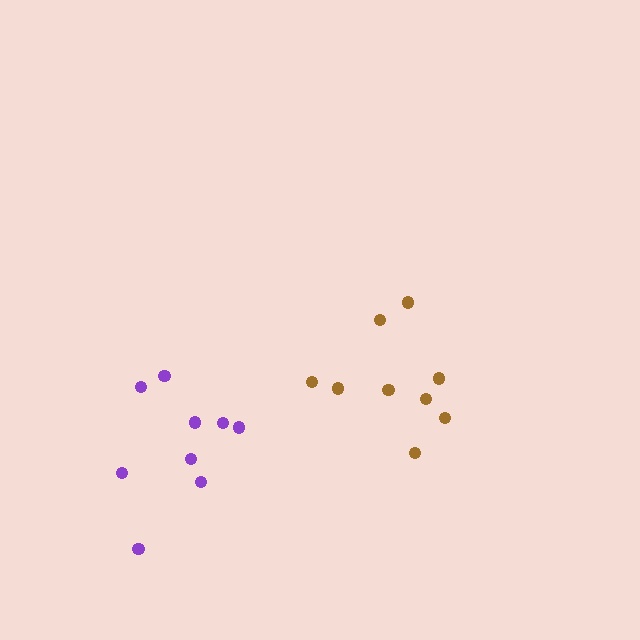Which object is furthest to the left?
The purple cluster is leftmost.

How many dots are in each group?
Group 1: 9 dots, Group 2: 9 dots (18 total).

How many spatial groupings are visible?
There are 2 spatial groupings.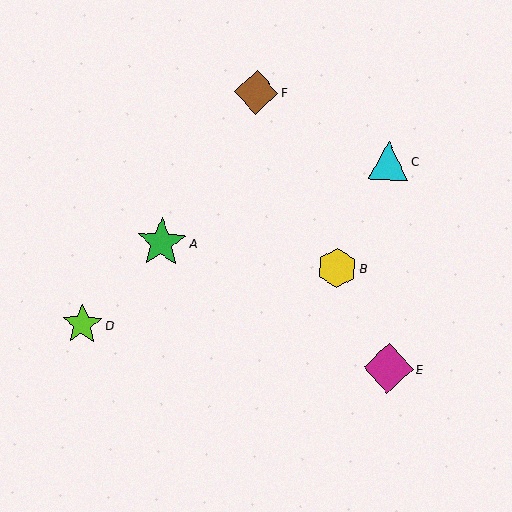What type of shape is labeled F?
Shape F is a brown diamond.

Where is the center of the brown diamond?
The center of the brown diamond is at (256, 92).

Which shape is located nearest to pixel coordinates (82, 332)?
The lime star (labeled D) at (82, 325) is nearest to that location.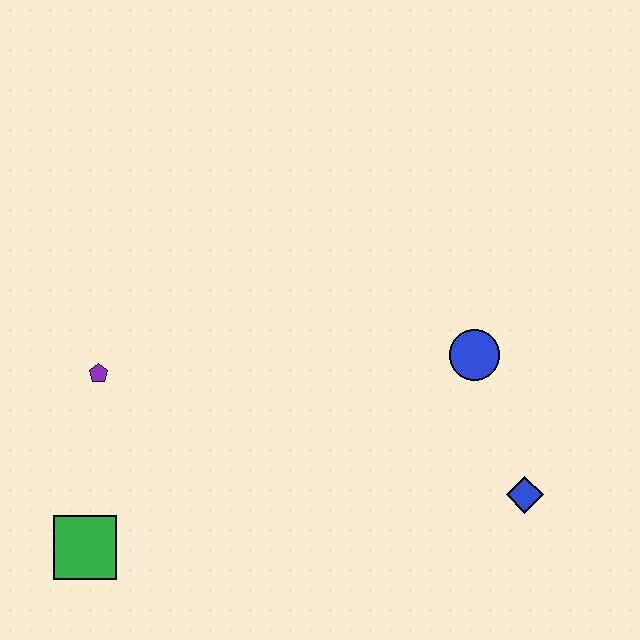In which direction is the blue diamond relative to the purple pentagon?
The blue diamond is to the right of the purple pentagon.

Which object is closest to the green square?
The purple pentagon is closest to the green square.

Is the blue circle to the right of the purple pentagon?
Yes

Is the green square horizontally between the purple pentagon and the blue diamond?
No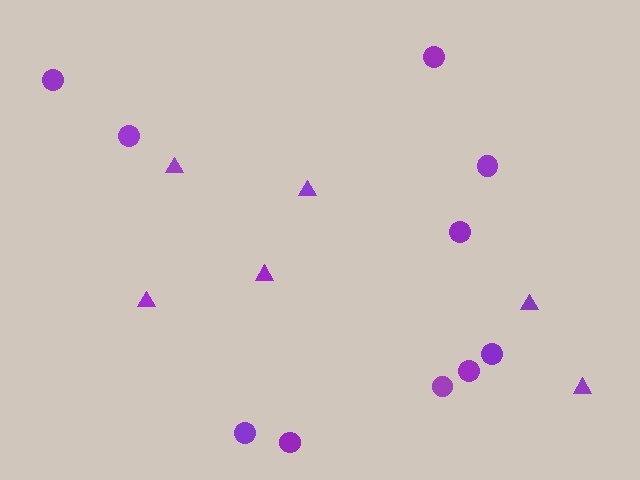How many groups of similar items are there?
There are 2 groups: one group of circles (10) and one group of triangles (6).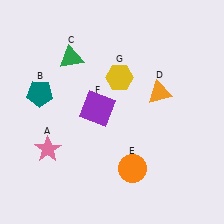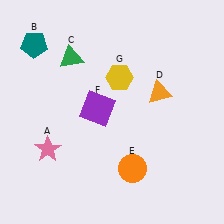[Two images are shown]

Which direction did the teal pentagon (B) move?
The teal pentagon (B) moved up.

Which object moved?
The teal pentagon (B) moved up.